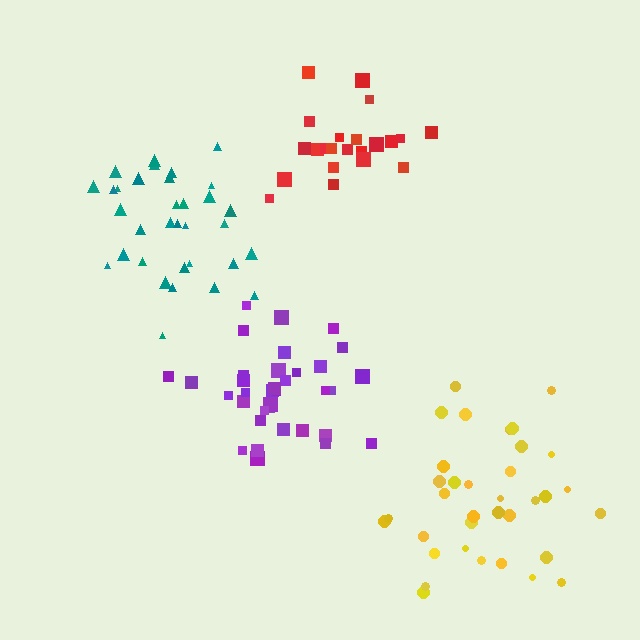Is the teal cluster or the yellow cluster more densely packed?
Teal.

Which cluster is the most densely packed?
Purple.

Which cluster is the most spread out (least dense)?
Yellow.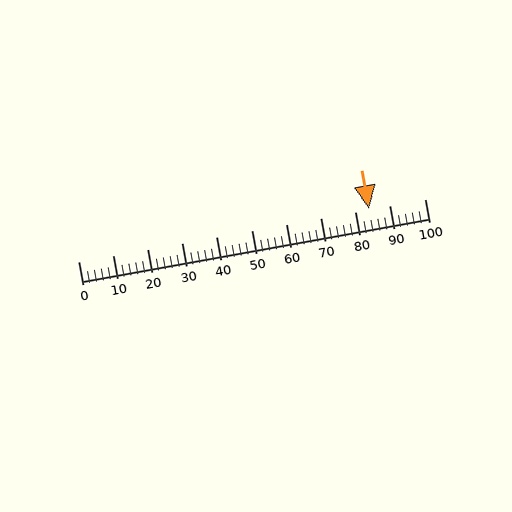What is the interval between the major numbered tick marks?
The major tick marks are spaced 10 units apart.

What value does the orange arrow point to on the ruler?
The orange arrow points to approximately 84.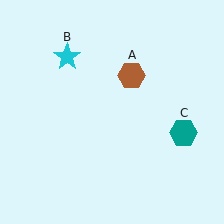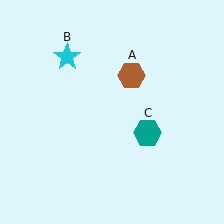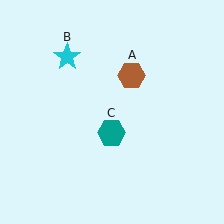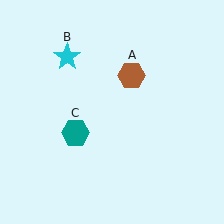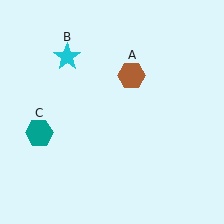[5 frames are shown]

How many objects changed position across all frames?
1 object changed position: teal hexagon (object C).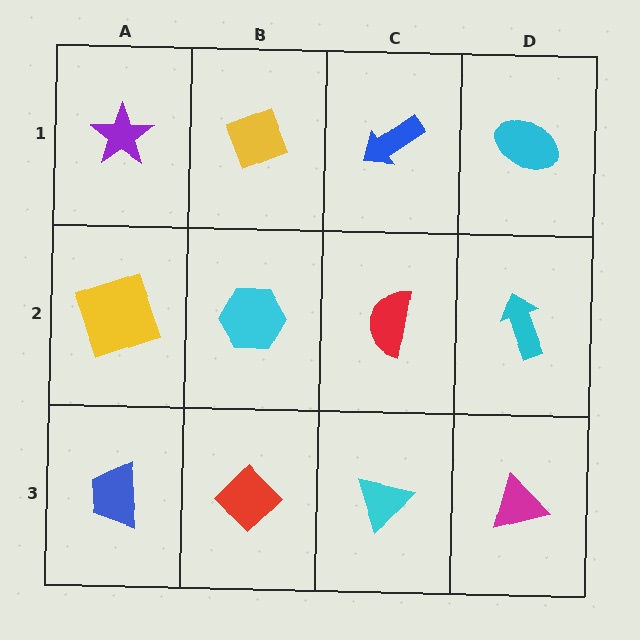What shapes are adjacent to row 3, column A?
A yellow square (row 2, column A), a red diamond (row 3, column B).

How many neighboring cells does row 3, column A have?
2.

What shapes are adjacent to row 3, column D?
A cyan arrow (row 2, column D), a cyan triangle (row 3, column C).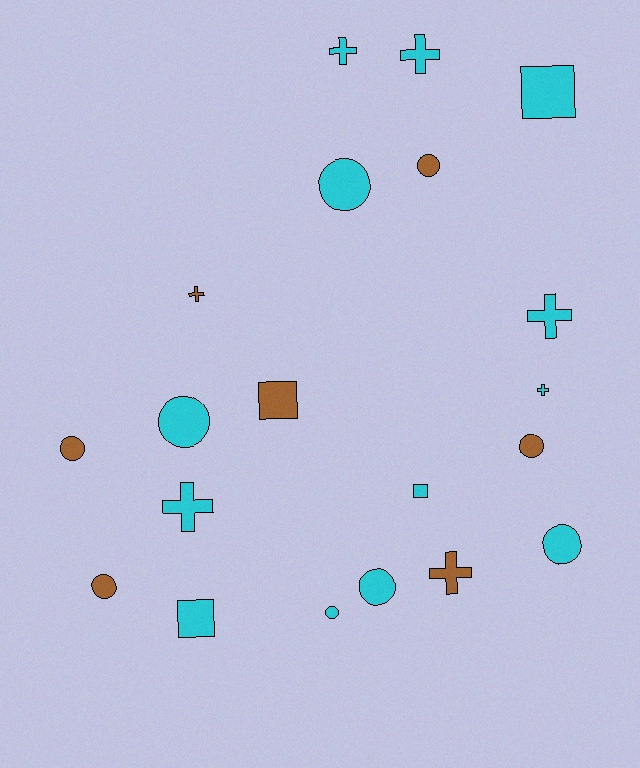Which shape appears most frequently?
Circle, with 9 objects.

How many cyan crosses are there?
There are 5 cyan crosses.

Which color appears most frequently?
Cyan, with 13 objects.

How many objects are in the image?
There are 20 objects.